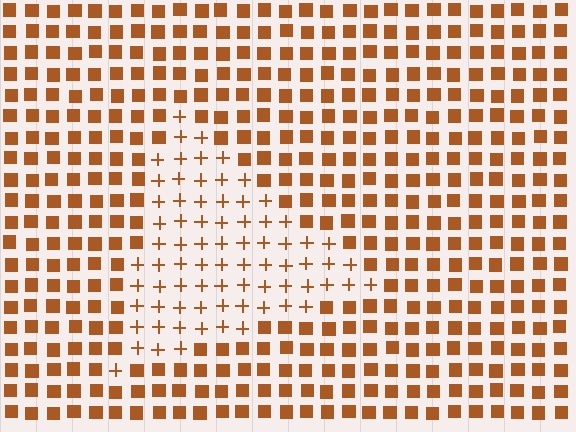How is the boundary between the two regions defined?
The boundary is defined by a change in element shape: plus signs inside vs. squares outside. All elements share the same color and spacing.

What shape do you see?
I see a triangle.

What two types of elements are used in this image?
The image uses plus signs inside the triangle region and squares outside it.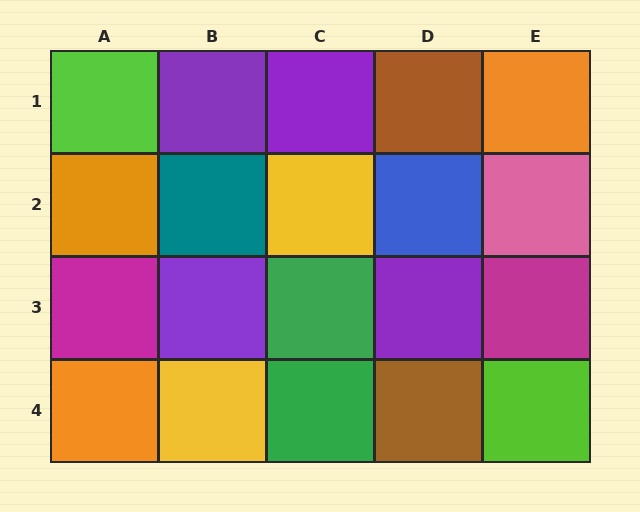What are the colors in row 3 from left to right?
Magenta, purple, green, purple, magenta.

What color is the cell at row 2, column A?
Orange.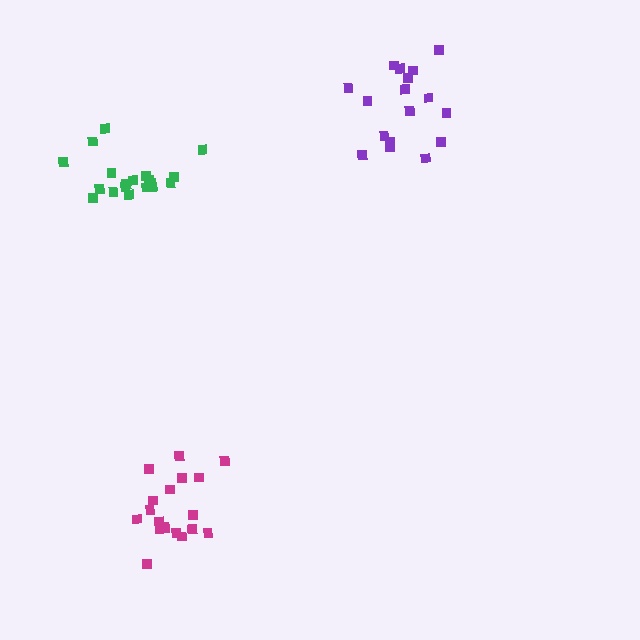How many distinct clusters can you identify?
There are 3 distinct clusters.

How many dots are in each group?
Group 1: 17 dots, Group 2: 19 dots, Group 3: 19 dots (55 total).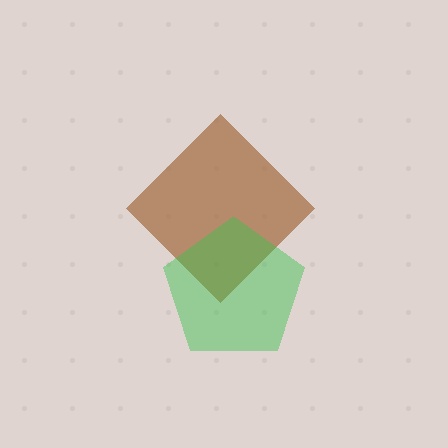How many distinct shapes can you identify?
There are 2 distinct shapes: a brown diamond, a green pentagon.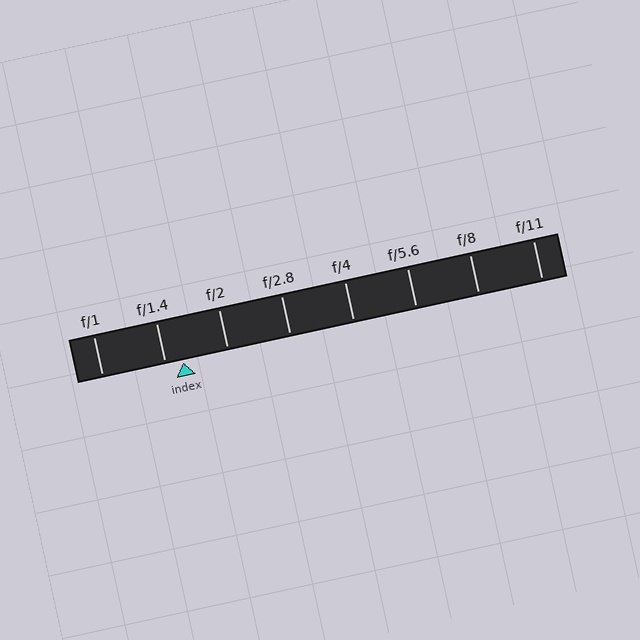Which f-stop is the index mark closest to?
The index mark is closest to f/1.4.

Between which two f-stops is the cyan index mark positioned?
The index mark is between f/1.4 and f/2.